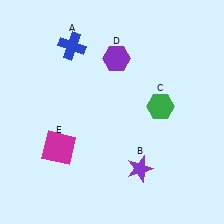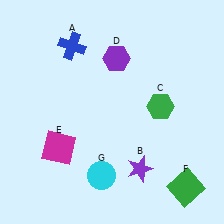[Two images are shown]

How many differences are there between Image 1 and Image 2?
There are 2 differences between the two images.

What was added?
A green square (F), a cyan circle (G) were added in Image 2.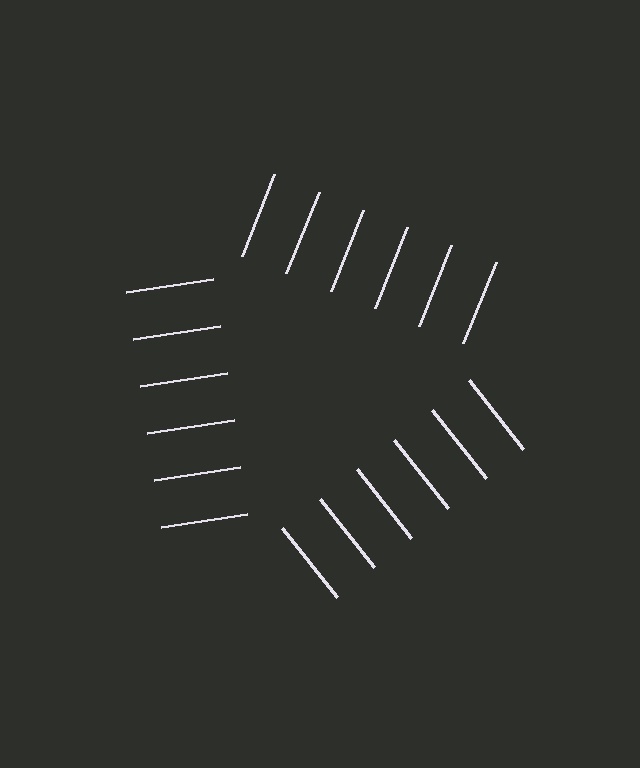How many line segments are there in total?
18 — 6 along each of the 3 edges.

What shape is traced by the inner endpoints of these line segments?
An illusory triangle — the line segments terminate on its edges but no continuous stroke is drawn.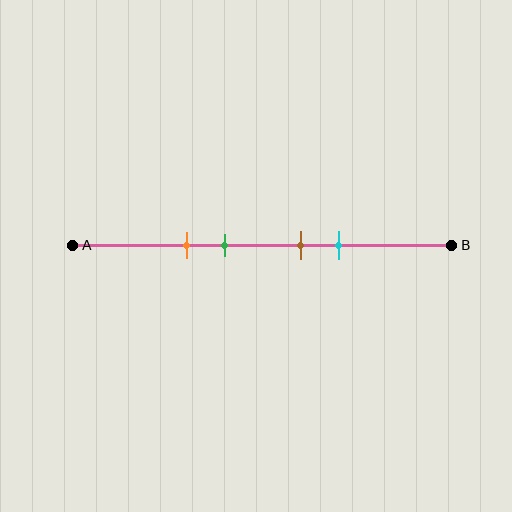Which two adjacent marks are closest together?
The brown and cyan marks are the closest adjacent pair.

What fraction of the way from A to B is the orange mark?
The orange mark is approximately 30% (0.3) of the way from A to B.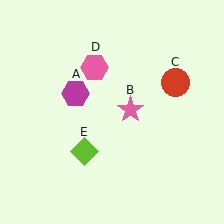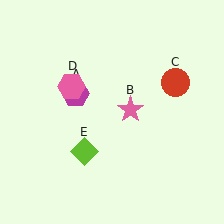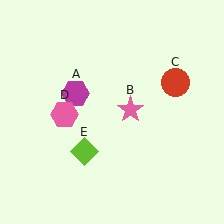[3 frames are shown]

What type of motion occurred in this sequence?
The pink hexagon (object D) rotated counterclockwise around the center of the scene.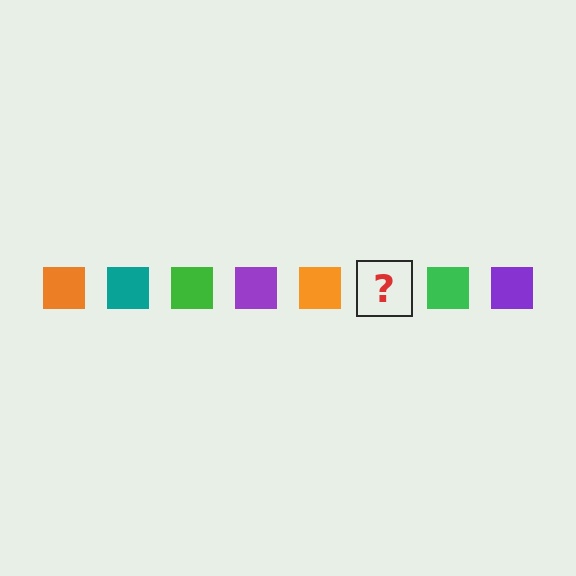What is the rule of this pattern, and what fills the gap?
The rule is that the pattern cycles through orange, teal, green, purple squares. The gap should be filled with a teal square.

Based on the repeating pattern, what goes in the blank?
The blank should be a teal square.